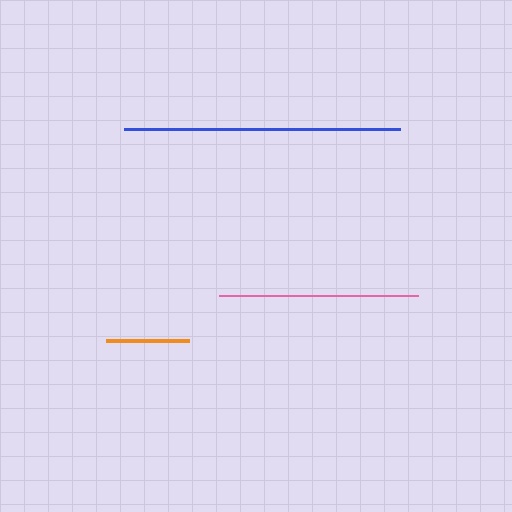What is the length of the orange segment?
The orange segment is approximately 83 pixels long.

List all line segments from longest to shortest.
From longest to shortest: blue, pink, orange.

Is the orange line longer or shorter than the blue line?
The blue line is longer than the orange line.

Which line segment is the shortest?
The orange line is the shortest at approximately 83 pixels.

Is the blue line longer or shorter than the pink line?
The blue line is longer than the pink line.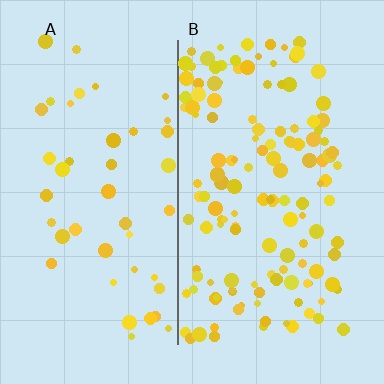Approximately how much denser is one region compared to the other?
Approximately 3.1× — region B over region A.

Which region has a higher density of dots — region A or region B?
B (the right).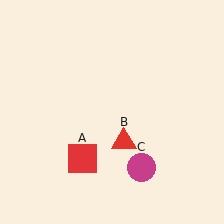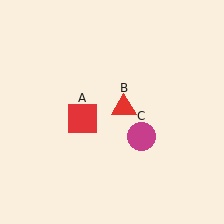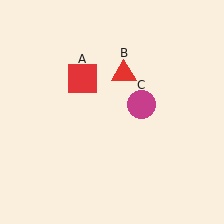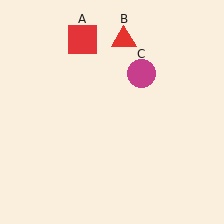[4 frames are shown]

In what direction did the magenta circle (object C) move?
The magenta circle (object C) moved up.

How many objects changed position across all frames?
3 objects changed position: red square (object A), red triangle (object B), magenta circle (object C).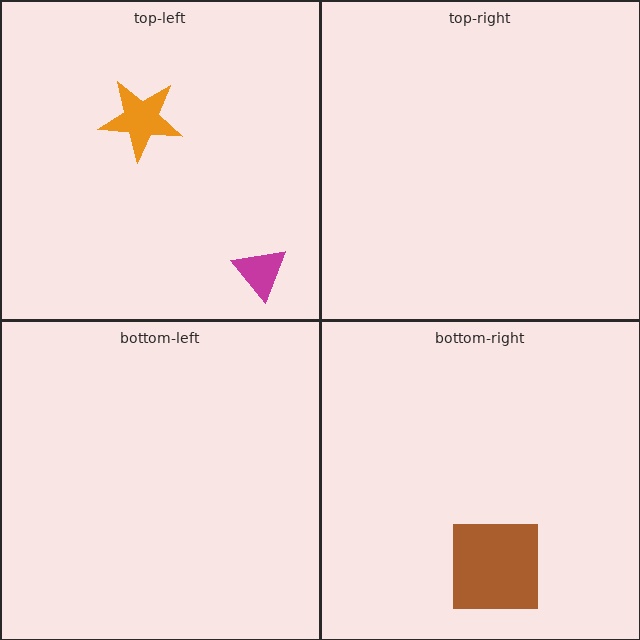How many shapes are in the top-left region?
2.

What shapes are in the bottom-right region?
The brown square.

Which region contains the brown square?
The bottom-right region.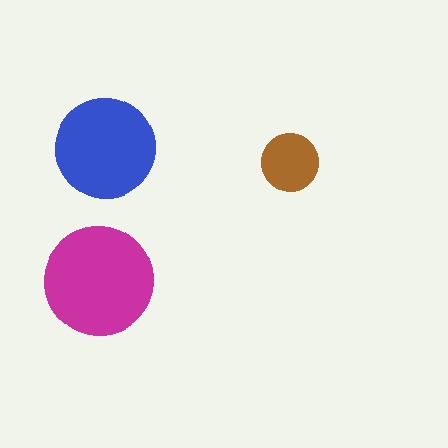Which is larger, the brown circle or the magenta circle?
The magenta one.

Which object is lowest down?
The magenta circle is bottommost.